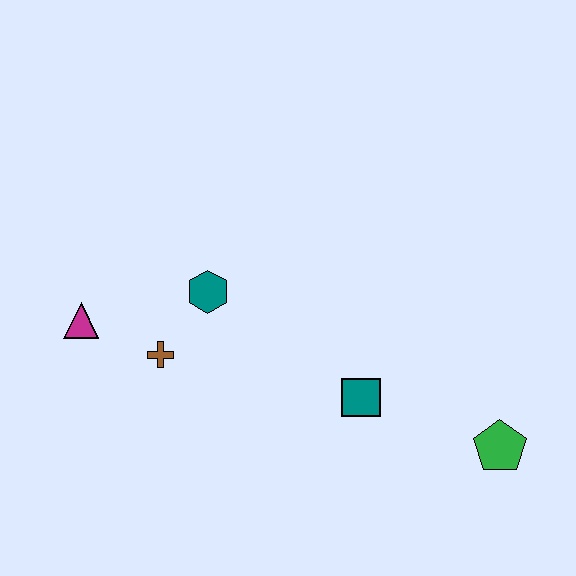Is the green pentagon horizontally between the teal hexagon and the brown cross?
No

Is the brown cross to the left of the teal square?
Yes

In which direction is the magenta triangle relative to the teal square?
The magenta triangle is to the left of the teal square.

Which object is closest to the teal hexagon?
The brown cross is closest to the teal hexagon.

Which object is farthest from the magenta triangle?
The green pentagon is farthest from the magenta triangle.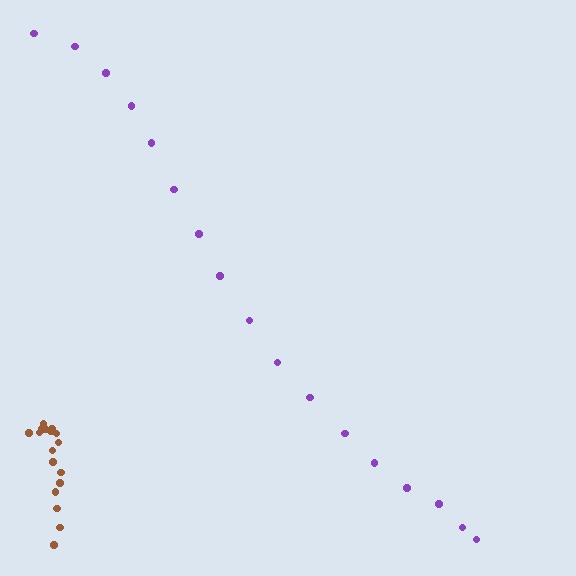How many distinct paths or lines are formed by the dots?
There are 2 distinct paths.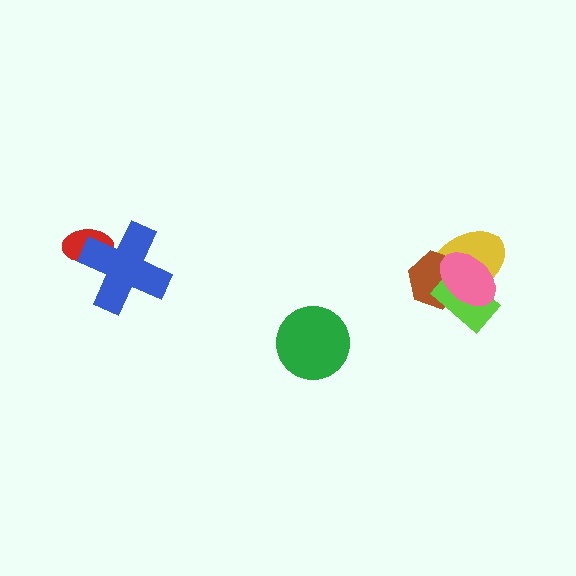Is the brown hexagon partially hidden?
Yes, it is partially covered by another shape.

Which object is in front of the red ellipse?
The blue cross is in front of the red ellipse.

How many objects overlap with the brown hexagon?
3 objects overlap with the brown hexagon.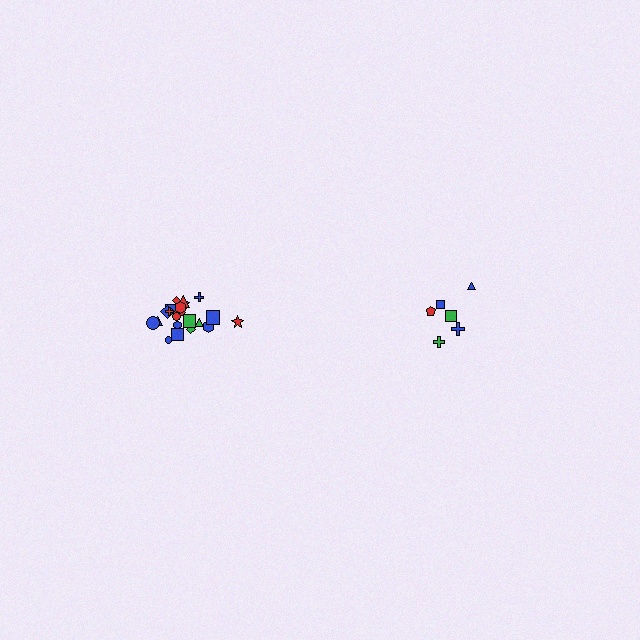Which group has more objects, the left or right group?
The left group.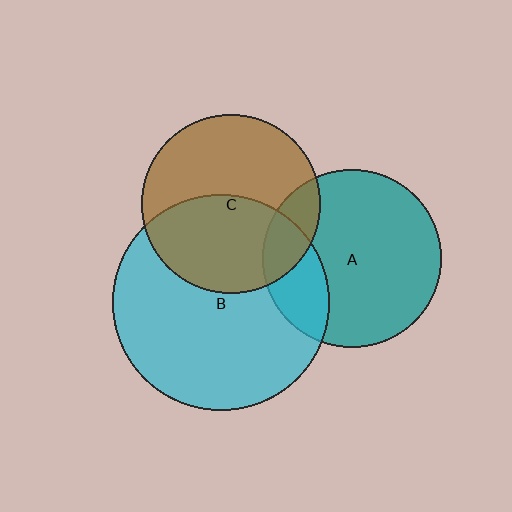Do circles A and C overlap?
Yes.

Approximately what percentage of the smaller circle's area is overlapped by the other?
Approximately 15%.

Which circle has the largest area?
Circle B (cyan).